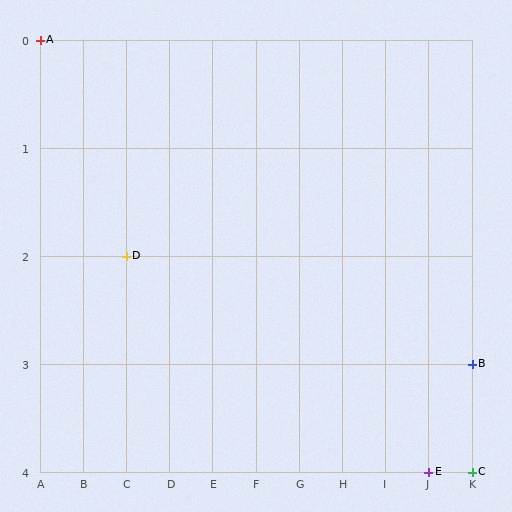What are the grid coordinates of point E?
Point E is at grid coordinates (J, 4).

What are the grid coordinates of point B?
Point B is at grid coordinates (K, 3).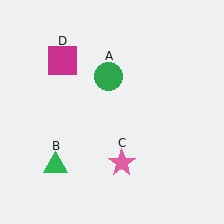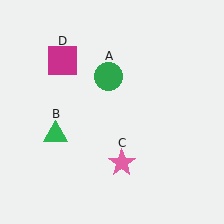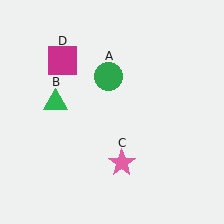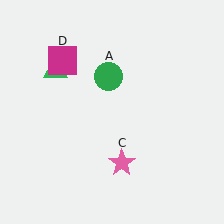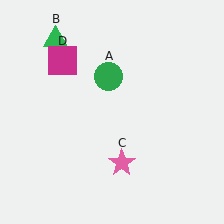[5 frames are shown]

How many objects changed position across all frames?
1 object changed position: green triangle (object B).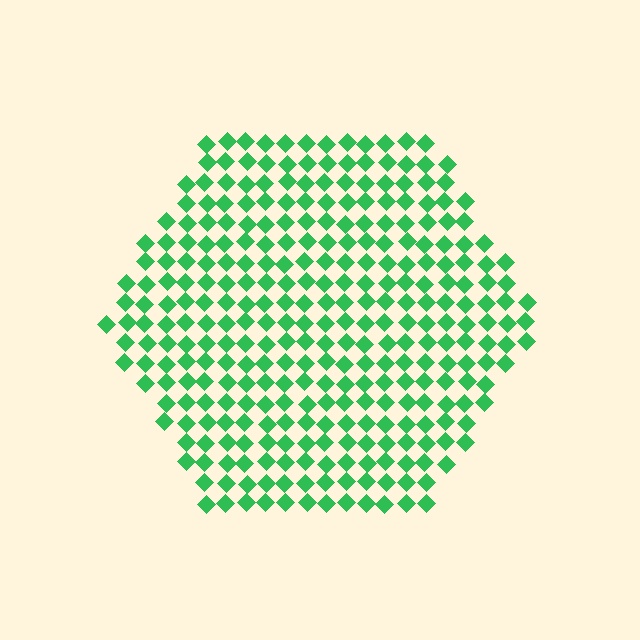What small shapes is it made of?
It is made of small diamonds.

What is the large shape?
The large shape is a hexagon.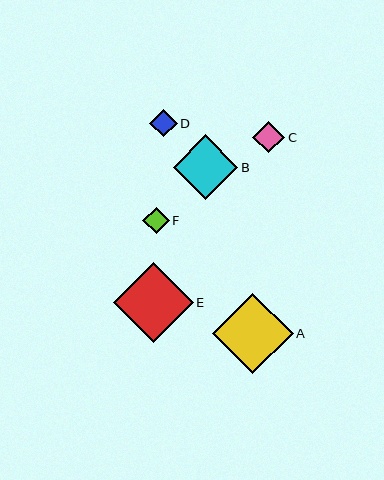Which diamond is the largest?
Diamond A is the largest with a size of approximately 80 pixels.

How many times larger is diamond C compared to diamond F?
Diamond C is approximately 1.2 times the size of diamond F.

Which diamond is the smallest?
Diamond F is the smallest with a size of approximately 26 pixels.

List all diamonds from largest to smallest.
From largest to smallest: A, E, B, C, D, F.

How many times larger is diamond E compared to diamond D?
Diamond E is approximately 2.9 times the size of diamond D.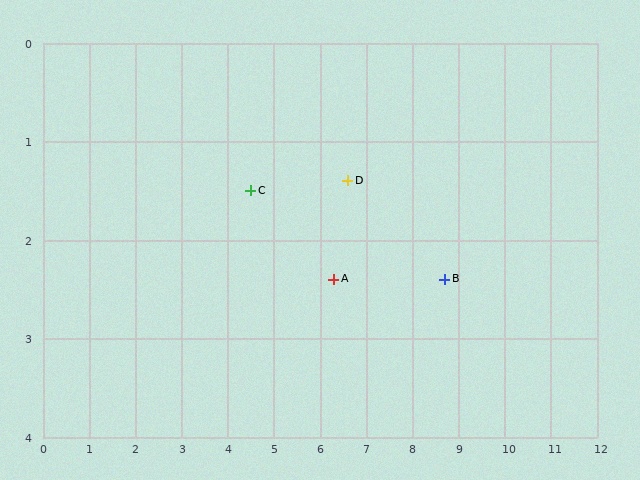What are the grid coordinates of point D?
Point D is at approximately (6.6, 1.4).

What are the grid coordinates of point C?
Point C is at approximately (4.5, 1.5).